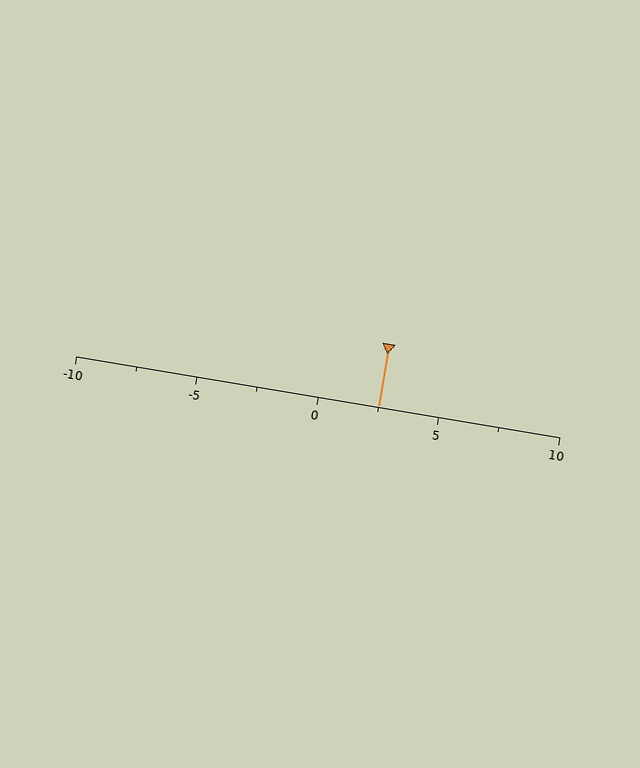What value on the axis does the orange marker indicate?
The marker indicates approximately 2.5.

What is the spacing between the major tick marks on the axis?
The major ticks are spaced 5 apart.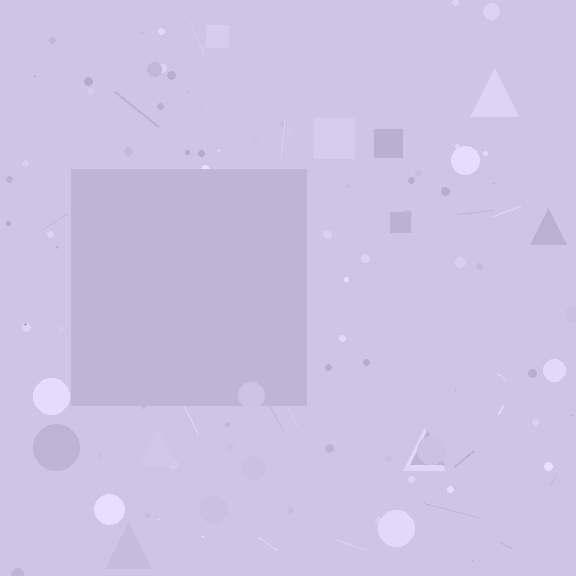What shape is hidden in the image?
A square is hidden in the image.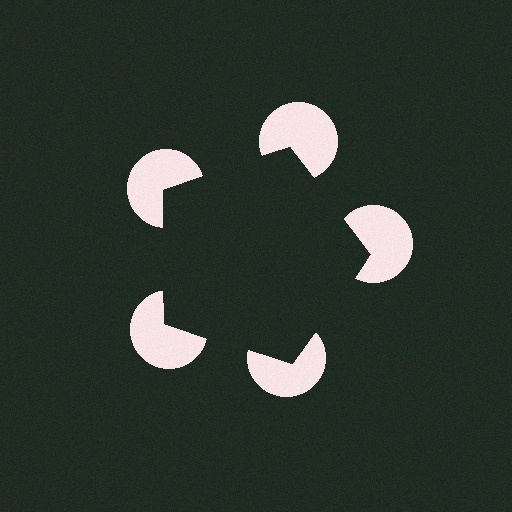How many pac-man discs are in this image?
There are 5 — one at each vertex of the illusory pentagon.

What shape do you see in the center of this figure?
An illusory pentagon — its edges are inferred from the aligned wedge cuts in the pac-man discs, not physically drawn.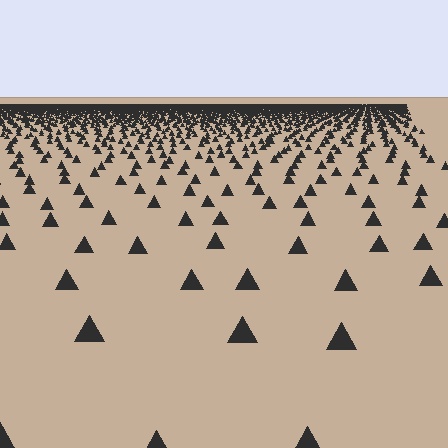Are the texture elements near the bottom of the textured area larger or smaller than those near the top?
Larger. Near the bottom, elements are closer to the viewer and appear at a bigger on-screen size.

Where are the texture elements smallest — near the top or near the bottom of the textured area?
Near the top.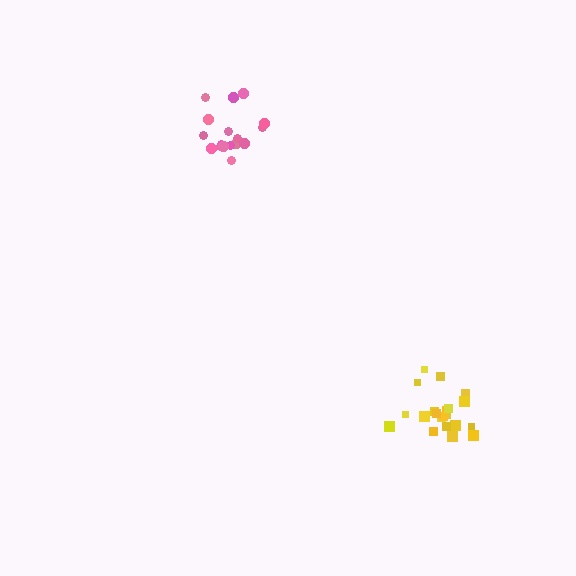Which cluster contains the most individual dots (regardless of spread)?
Yellow (22).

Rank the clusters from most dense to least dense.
yellow, pink.